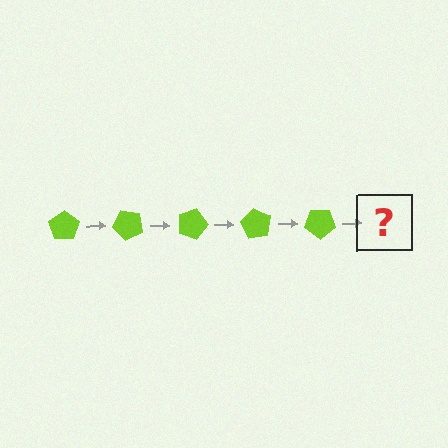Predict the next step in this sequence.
The next step is a lime pentagon rotated 225 degrees.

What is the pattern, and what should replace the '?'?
The pattern is that the pentagon rotates 45 degrees each step. The '?' should be a lime pentagon rotated 225 degrees.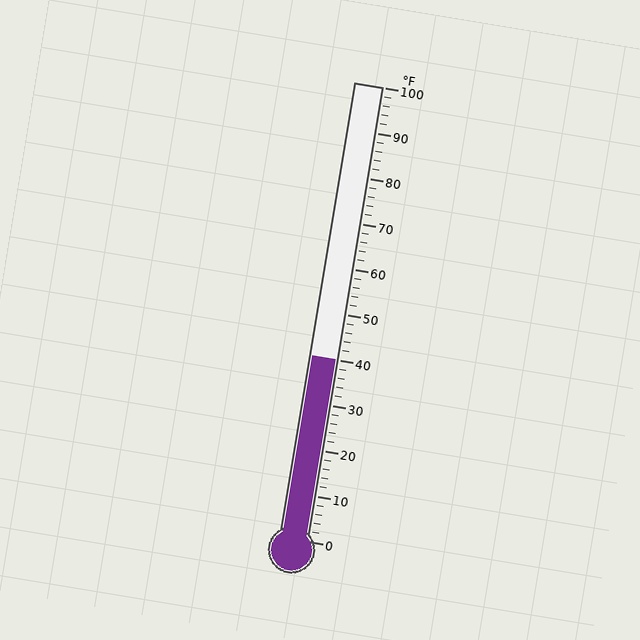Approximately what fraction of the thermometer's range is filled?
The thermometer is filled to approximately 40% of its range.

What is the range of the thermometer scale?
The thermometer scale ranges from 0°F to 100°F.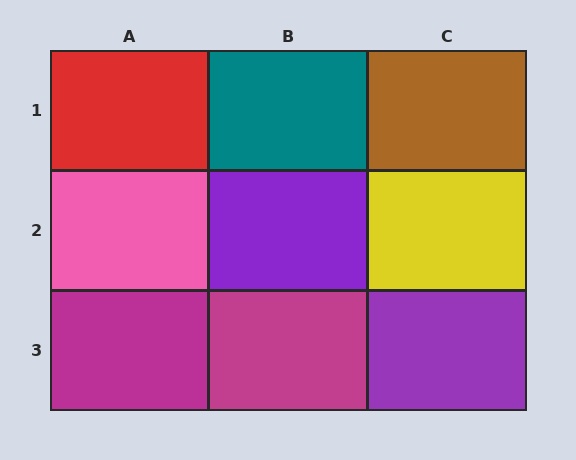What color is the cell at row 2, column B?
Purple.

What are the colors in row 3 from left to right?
Magenta, magenta, purple.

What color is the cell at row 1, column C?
Brown.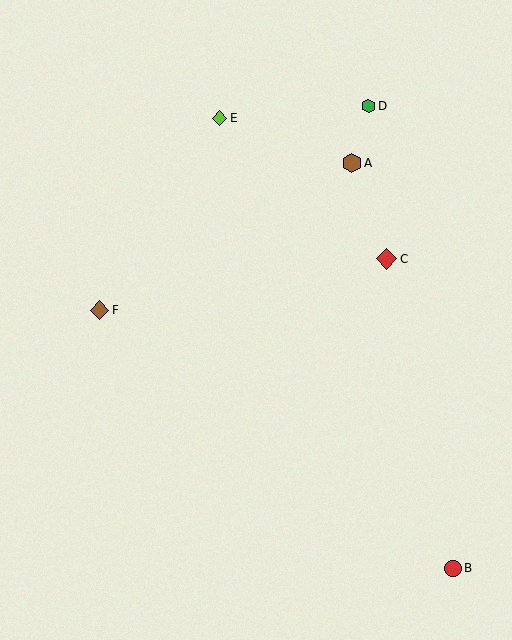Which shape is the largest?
The red diamond (labeled C) is the largest.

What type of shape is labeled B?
Shape B is a red circle.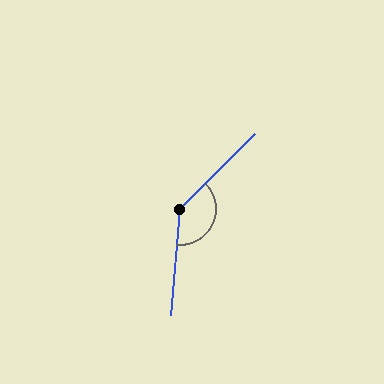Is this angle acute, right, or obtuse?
It is obtuse.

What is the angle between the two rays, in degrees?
Approximately 139 degrees.